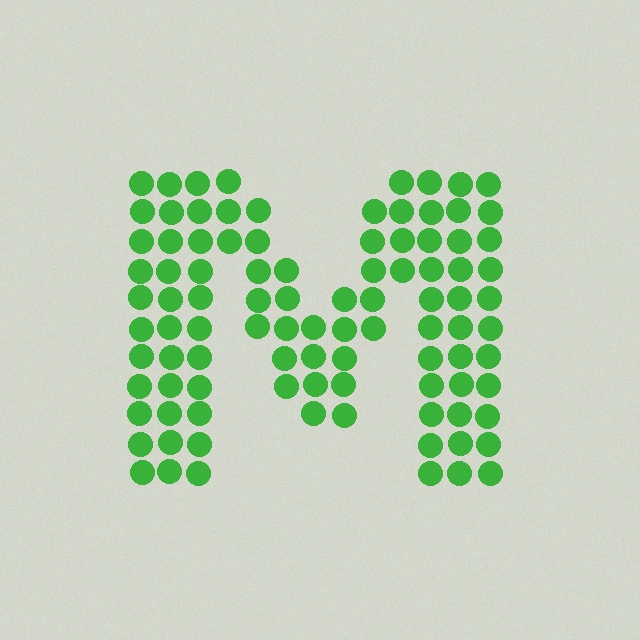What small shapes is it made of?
It is made of small circles.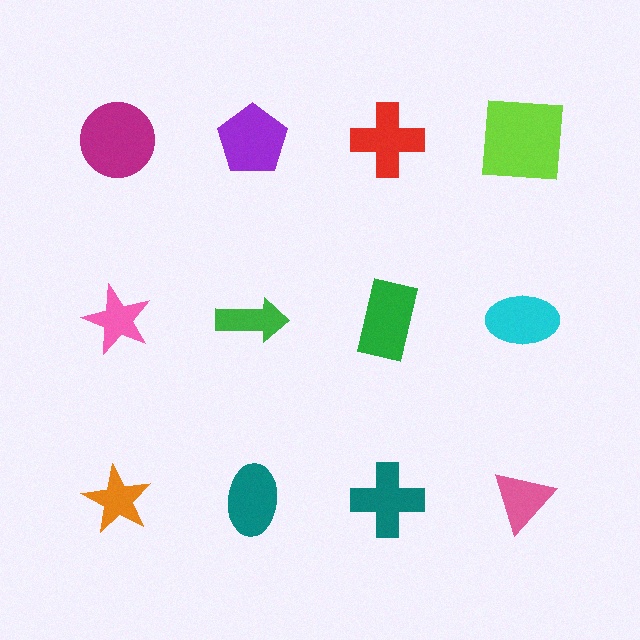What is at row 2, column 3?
A green rectangle.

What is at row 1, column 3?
A red cross.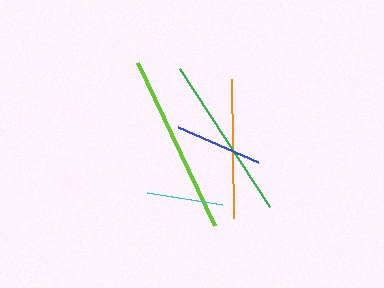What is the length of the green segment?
The green segment is approximately 165 pixels long.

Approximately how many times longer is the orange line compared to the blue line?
The orange line is approximately 1.6 times the length of the blue line.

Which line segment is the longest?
The lime line is the longest at approximately 180 pixels.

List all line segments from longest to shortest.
From longest to shortest: lime, green, orange, blue, cyan.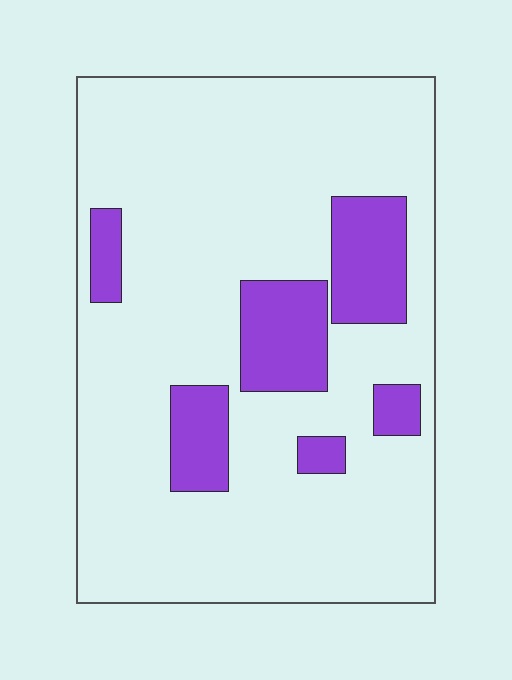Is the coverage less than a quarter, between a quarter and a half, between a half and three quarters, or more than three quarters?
Less than a quarter.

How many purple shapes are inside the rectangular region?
6.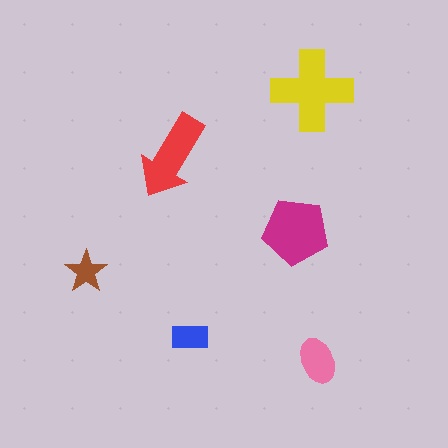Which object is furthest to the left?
The brown star is leftmost.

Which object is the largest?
The yellow cross.